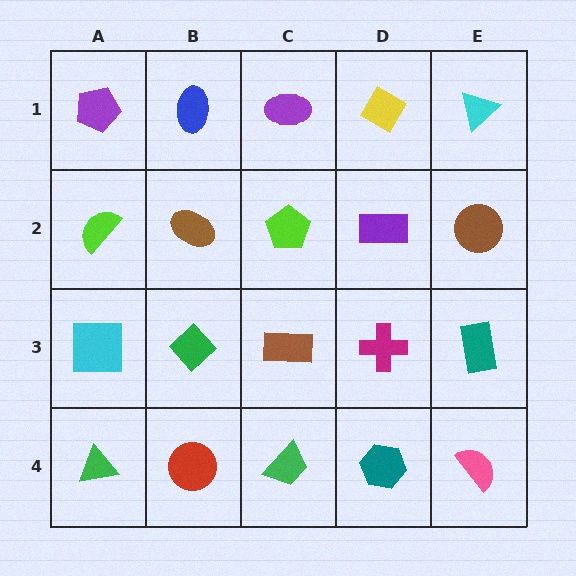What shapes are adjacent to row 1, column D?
A purple rectangle (row 2, column D), a purple ellipse (row 1, column C), a cyan triangle (row 1, column E).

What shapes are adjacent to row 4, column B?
A green diamond (row 3, column B), a green triangle (row 4, column A), a green trapezoid (row 4, column C).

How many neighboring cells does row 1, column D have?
3.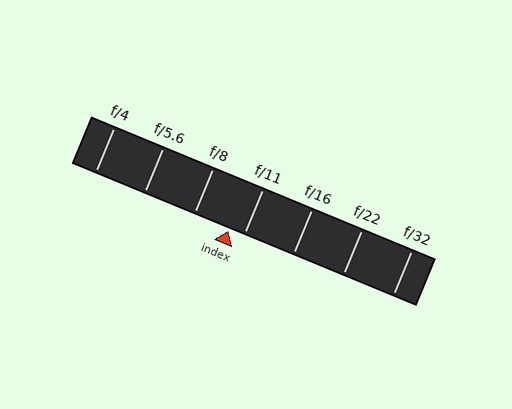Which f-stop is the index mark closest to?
The index mark is closest to f/11.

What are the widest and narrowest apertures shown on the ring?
The widest aperture shown is f/4 and the narrowest is f/32.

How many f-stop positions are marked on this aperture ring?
There are 7 f-stop positions marked.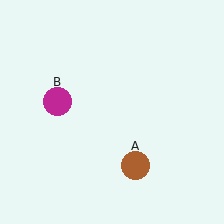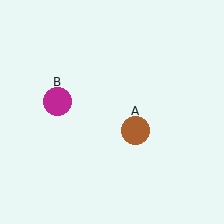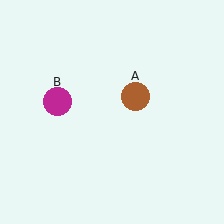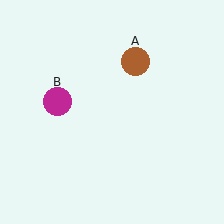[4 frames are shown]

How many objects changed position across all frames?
1 object changed position: brown circle (object A).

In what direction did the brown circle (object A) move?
The brown circle (object A) moved up.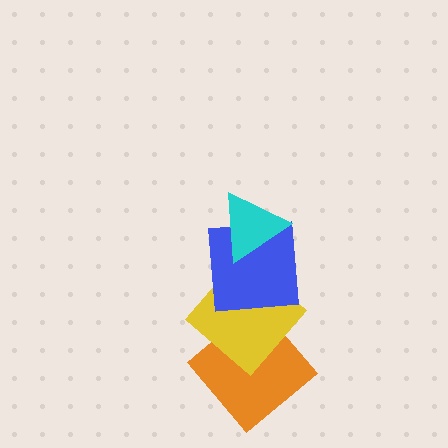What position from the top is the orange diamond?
The orange diamond is 4th from the top.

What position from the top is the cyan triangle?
The cyan triangle is 1st from the top.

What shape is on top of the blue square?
The cyan triangle is on top of the blue square.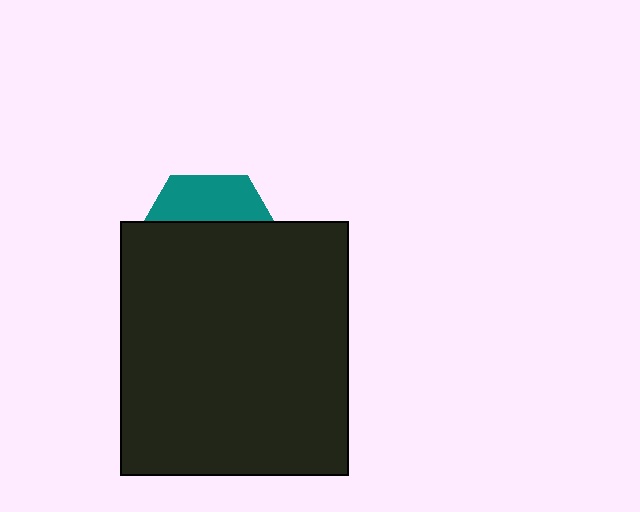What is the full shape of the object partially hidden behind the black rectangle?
The partially hidden object is a teal hexagon.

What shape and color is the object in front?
The object in front is a black rectangle.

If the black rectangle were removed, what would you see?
You would see the complete teal hexagon.